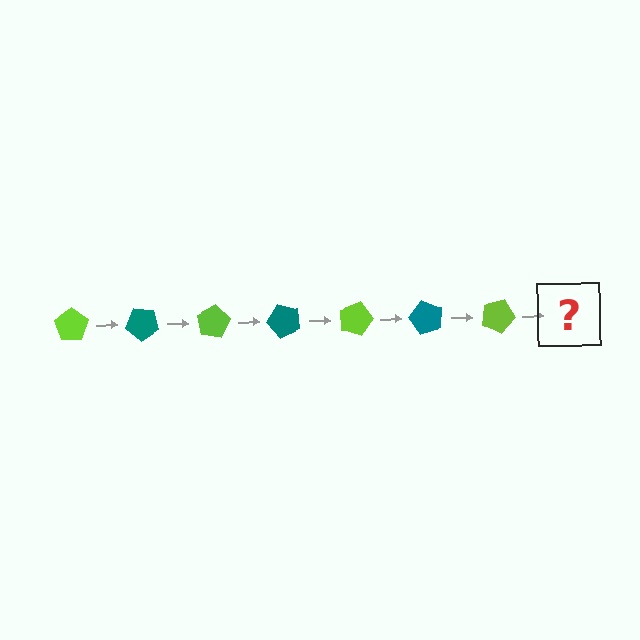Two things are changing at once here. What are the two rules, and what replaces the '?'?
The two rules are that it rotates 40 degrees each step and the color cycles through lime and teal. The '?' should be a teal pentagon, rotated 280 degrees from the start.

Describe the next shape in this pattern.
It should be a teal pentagon, rotated 280 degrees from the start.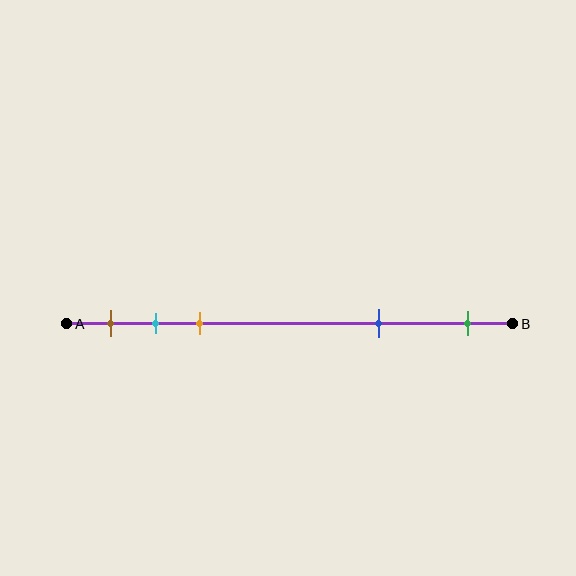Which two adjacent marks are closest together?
The cyan and orange marks are the closest adjacent pair.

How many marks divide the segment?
There are 5 marks dividing the segment.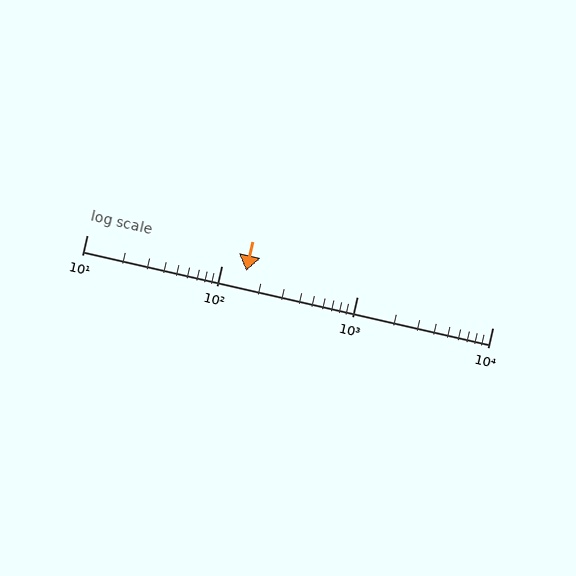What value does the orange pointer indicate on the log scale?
The pointer indicates approximately 150.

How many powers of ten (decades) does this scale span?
The scale spans 3 decades, from 10 to 10000.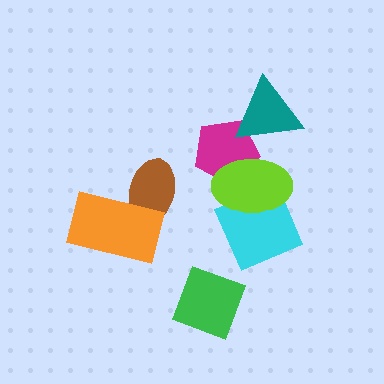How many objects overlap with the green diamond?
0 objects overlap with the green diamond.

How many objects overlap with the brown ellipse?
1 object overlaps with the brown ellipse.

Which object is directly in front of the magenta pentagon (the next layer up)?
The lime ellipse is directly in front of the magenta pentagon.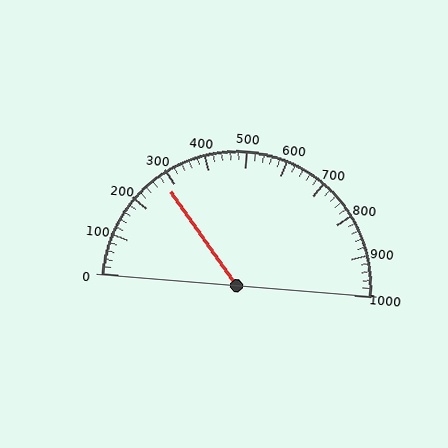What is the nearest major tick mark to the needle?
The nearest major tick mark is 300.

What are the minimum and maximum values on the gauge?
The gauge ranges from 0 to 1000.